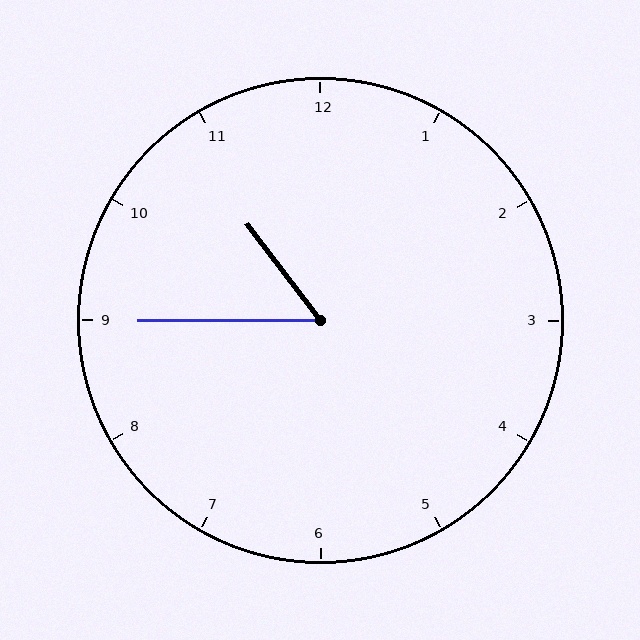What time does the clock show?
10:45.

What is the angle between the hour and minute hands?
Approximately 52 degrees.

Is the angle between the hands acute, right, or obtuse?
It is acute.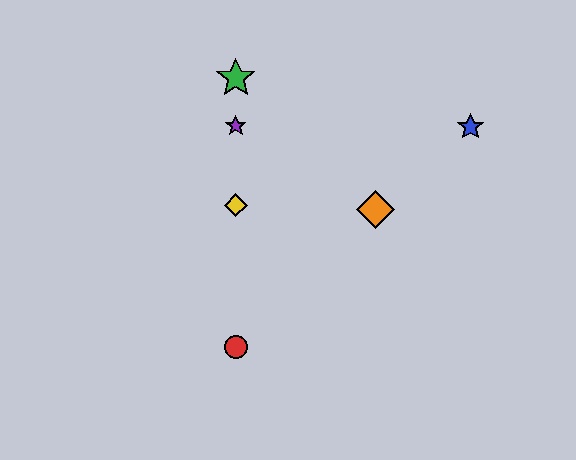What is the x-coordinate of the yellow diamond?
The yellow diamond is at x≈236.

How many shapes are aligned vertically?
4 shapes (the red circle, the green star, the yellow diamond, the purple star) are aligned vertically.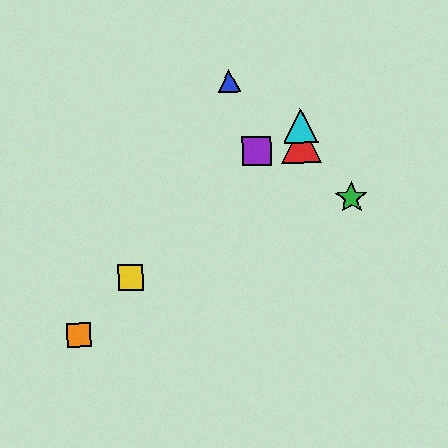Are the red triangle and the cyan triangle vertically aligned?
Yes, both are at x≈301.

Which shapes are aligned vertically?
The red triangle, the cyan triangle are aligned vertically.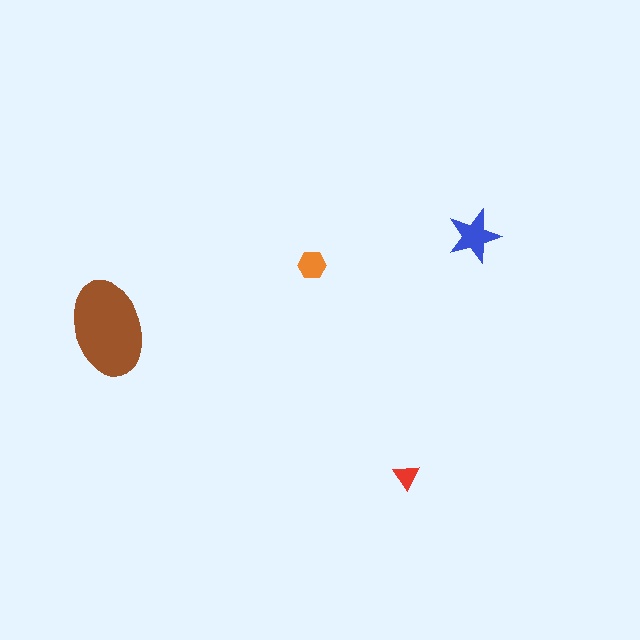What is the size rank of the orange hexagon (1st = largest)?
3rd.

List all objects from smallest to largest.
The red triangle, the orange hexagon, the blue star, the brown ellipse.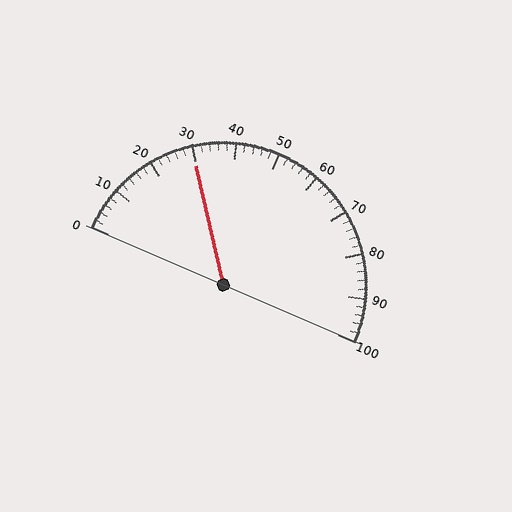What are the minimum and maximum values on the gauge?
The gauge ranges from 0 to 100.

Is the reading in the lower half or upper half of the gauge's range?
The reading is in the lower half of the range (0 to 100).